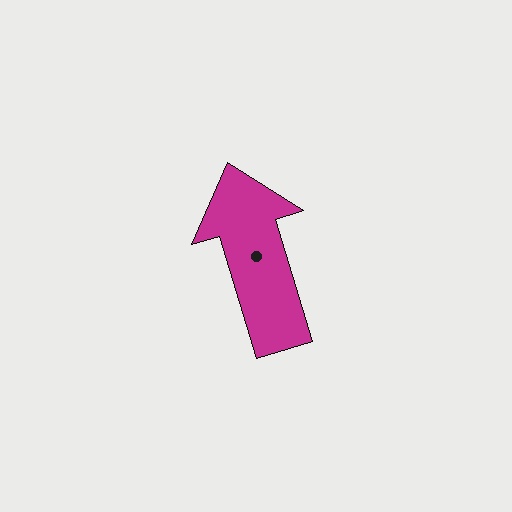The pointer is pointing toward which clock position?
Roughly 11 o'clock.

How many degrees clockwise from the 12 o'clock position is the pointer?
Approximately 343 degrees.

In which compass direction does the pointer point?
North.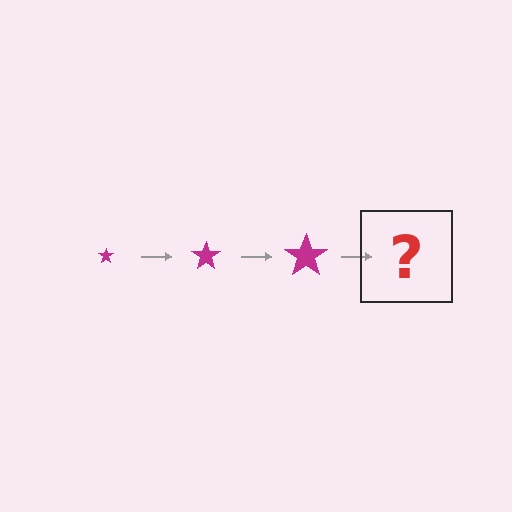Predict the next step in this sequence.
The next step is a magenta star, larger than the previous one.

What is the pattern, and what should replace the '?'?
The pattern is that the star gets progressively larger each step. The '?' should be a magenta star, larger than the previous one.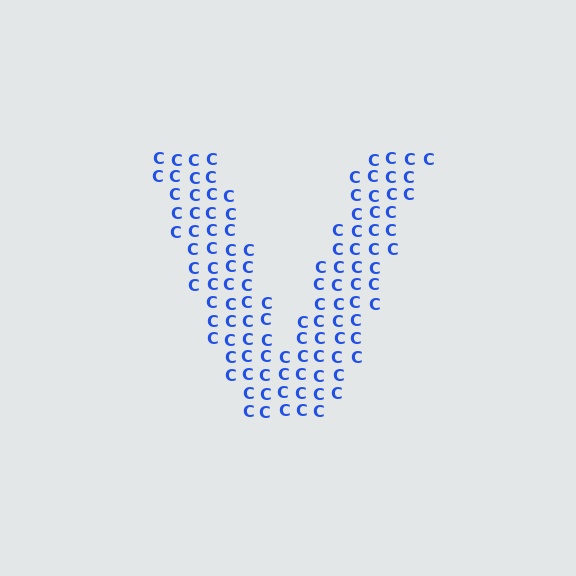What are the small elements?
The small elements are letter C's.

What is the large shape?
The large shape is the letter V.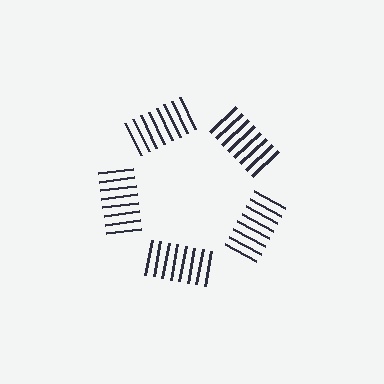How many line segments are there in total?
40 — 8 along each of the 5 edges.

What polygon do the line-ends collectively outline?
An illusory pentagon — the line segments terminate on its edges but no continuous stroke is drawn.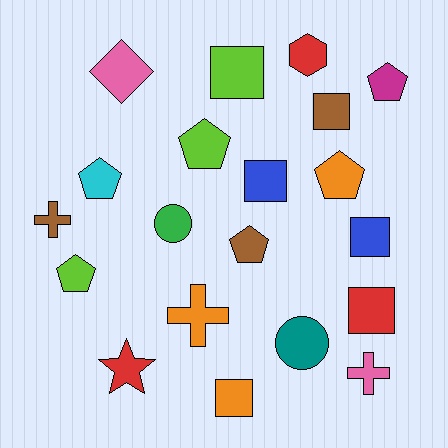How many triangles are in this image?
There are no triangles.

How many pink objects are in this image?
There are 2 pink objects.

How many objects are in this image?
There are 20 objects.